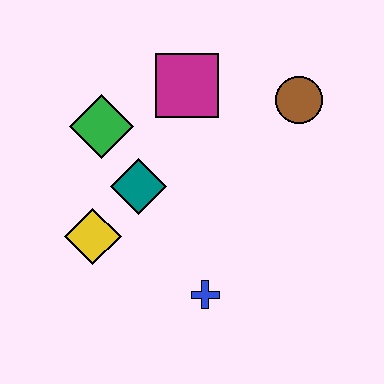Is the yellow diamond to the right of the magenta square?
No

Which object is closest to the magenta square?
The green diamond is closest to the magenta square.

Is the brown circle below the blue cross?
No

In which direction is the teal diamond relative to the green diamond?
The teal diamond is below the green diamond.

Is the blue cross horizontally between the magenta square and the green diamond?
No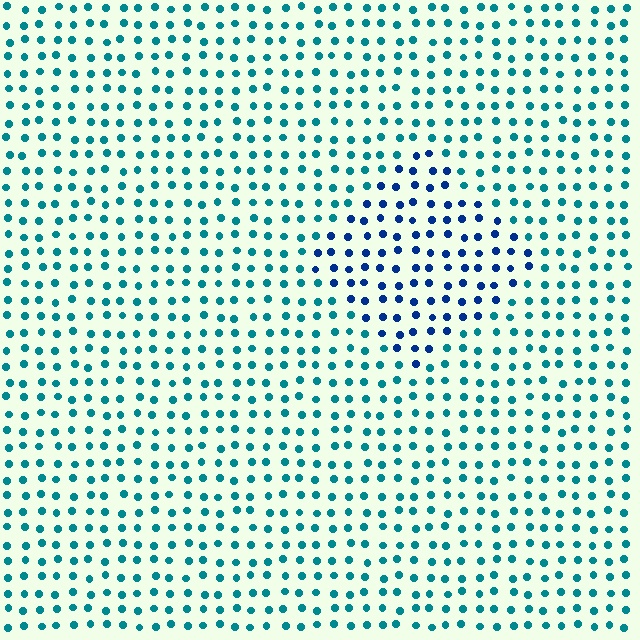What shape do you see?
I see a diamond.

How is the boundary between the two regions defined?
The boundary is defined purely by a slight shift in hue (about 38 degrees). Spacing, size, and orientation are identical on both sides.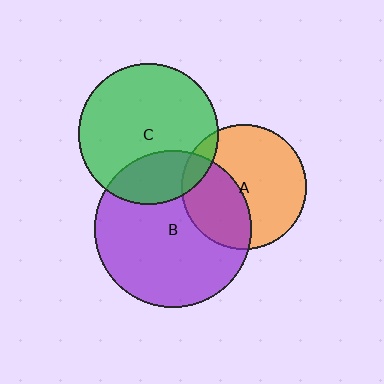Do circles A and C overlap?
Yes.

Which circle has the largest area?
Circle B (purple).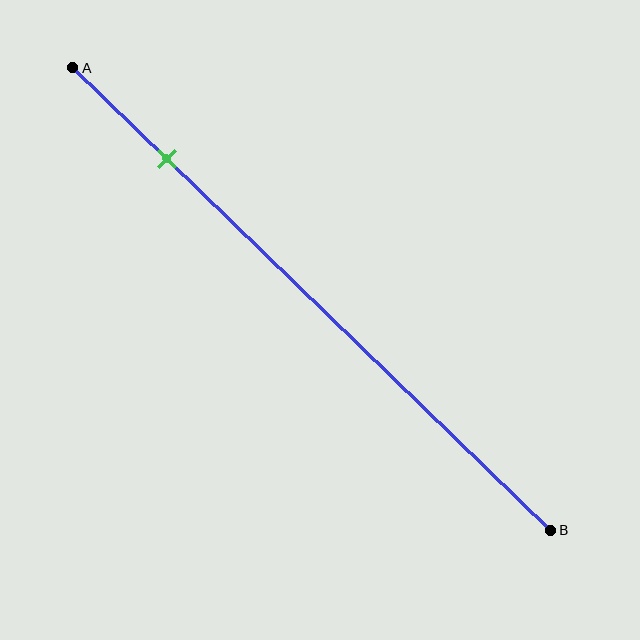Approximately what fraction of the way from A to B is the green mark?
The green mark is approximately 20% of the way from A to B.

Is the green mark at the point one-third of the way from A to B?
No, the mark is at about 20% from A, not at the 33% one-third point.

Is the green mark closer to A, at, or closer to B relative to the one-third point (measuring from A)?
The green mark is closer to point A than the one-third point of segment AB.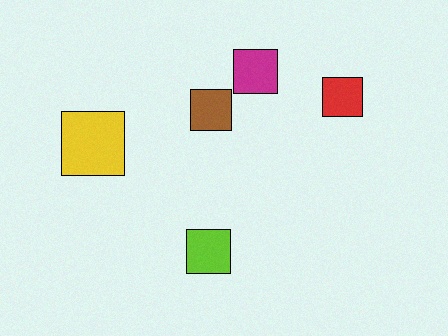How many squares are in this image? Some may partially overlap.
There are 5 squares.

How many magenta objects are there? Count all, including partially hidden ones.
There is 1 magenta object.